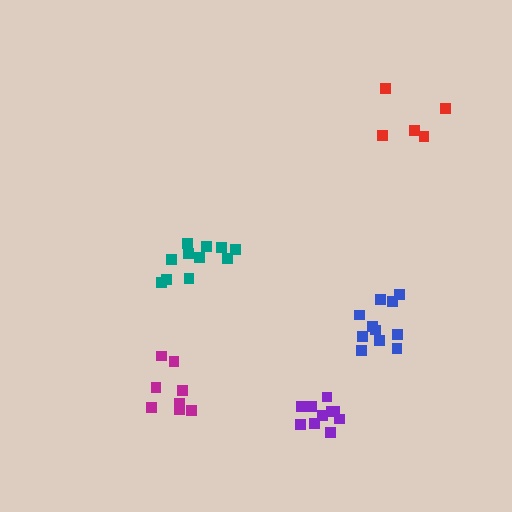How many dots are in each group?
Group 1: 11 dots, Group 2: 8 dots, Group 3: 10 dots, Group 4: 5 dots, Group 5: 11 dots (45 total).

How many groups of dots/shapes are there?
There are 5 groups.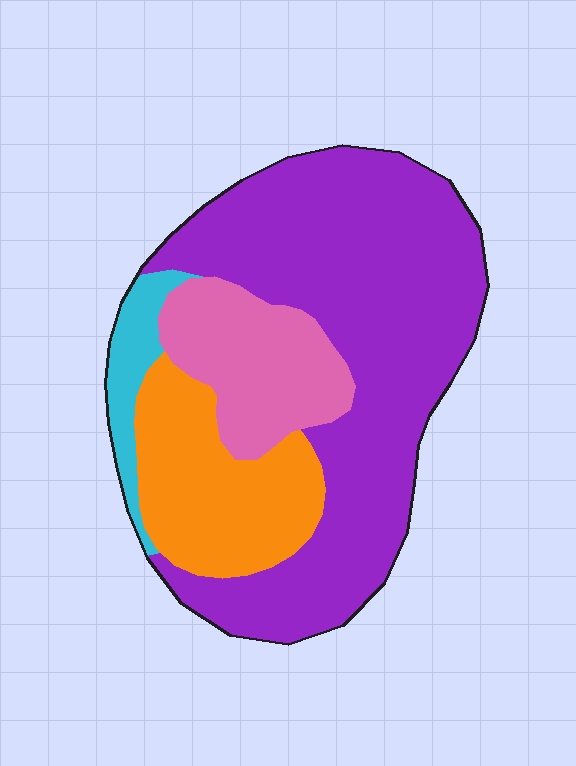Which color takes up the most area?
Purple, at roughly 60%.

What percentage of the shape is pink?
Pink covers 16% of the shape.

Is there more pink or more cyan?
Pink.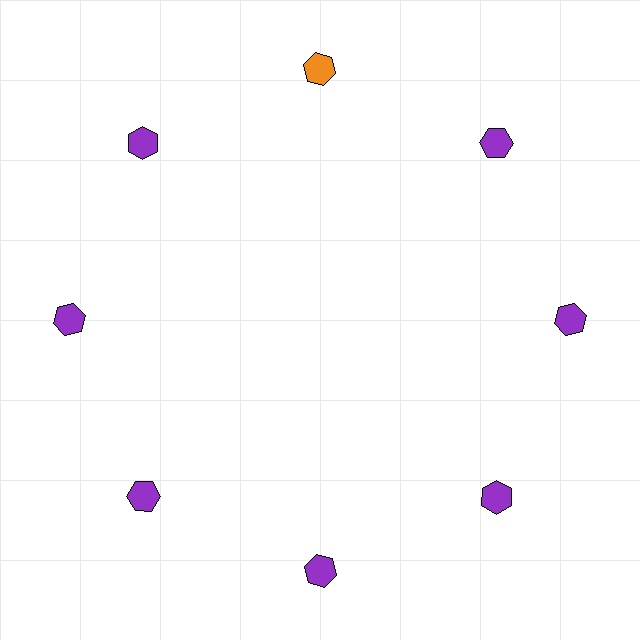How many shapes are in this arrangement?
There are 8 shapes arranged in a ring pattern.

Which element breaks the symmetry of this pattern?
The orange hexagon at roughly the 12 o'clock position breaks the symmetry. All other shapes are purple hexagons.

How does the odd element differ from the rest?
It has a different color: orange instead of purple.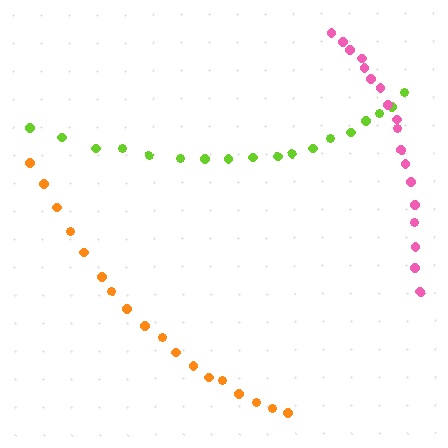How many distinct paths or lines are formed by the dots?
There are 3 distinct paths.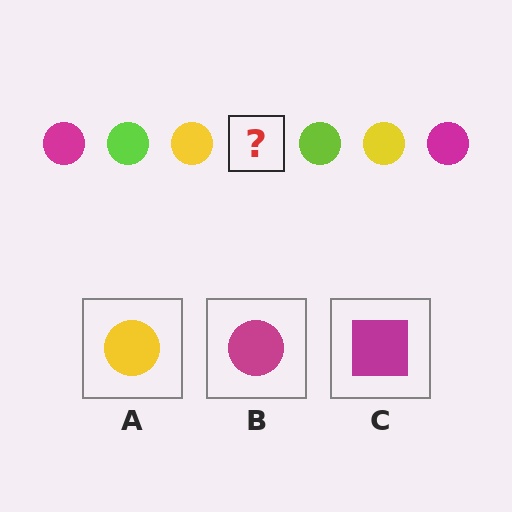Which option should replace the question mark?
Option B.